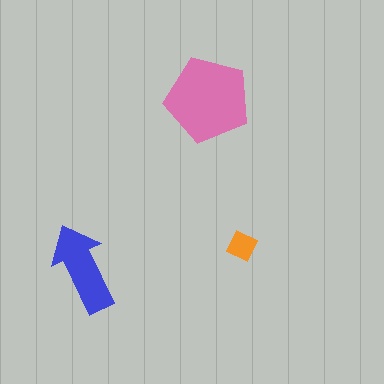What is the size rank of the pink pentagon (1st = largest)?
1st.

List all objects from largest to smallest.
The pink pentagon, the blue arrow, the orange diamond.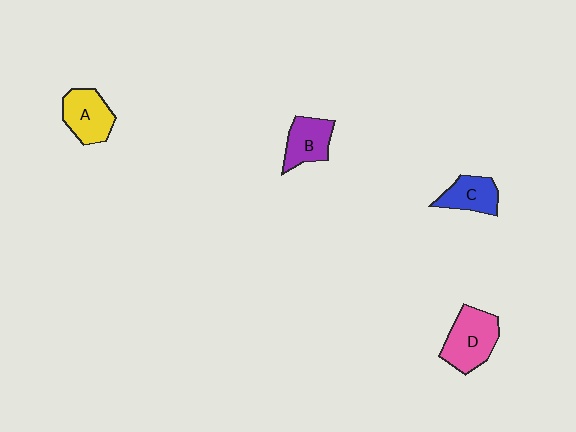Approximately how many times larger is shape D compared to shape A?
Approximately 1.2 times.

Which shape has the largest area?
Shape D (pink).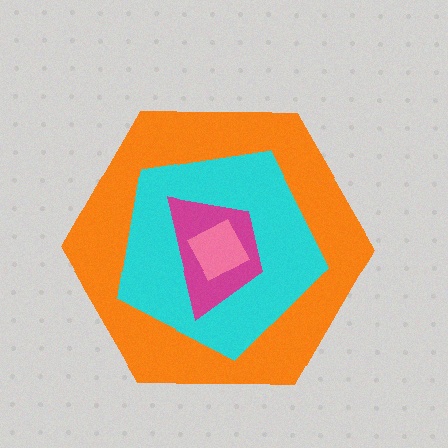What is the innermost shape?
The pink square.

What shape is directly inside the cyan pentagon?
The magenta trapezoid.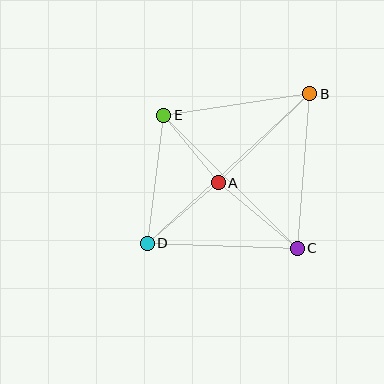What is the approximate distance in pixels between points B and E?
The distance between B and E is approximately 148 pixels.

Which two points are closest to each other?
Points A and E are closest to each other.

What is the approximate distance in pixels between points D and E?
The distance between D and E is approximately 129 pixels.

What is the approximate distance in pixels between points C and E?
The distance between C and E is approximately 189 pixels.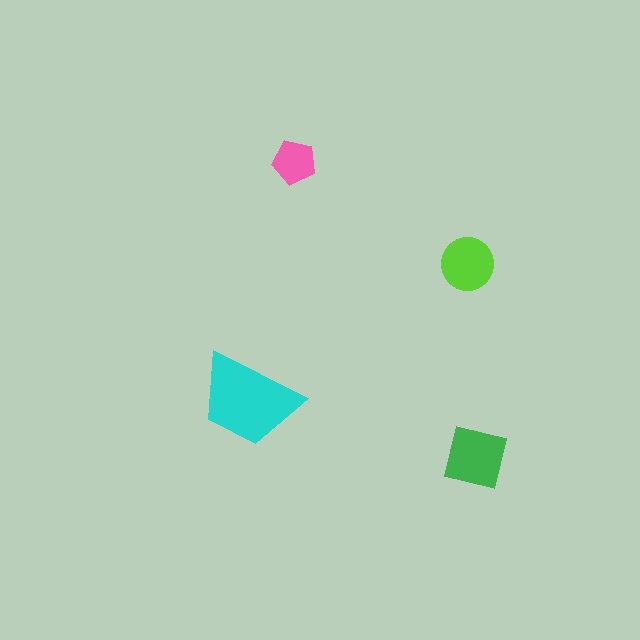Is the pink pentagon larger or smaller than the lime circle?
Smaller.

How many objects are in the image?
There are 4 objects in the image.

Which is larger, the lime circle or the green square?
The green square.